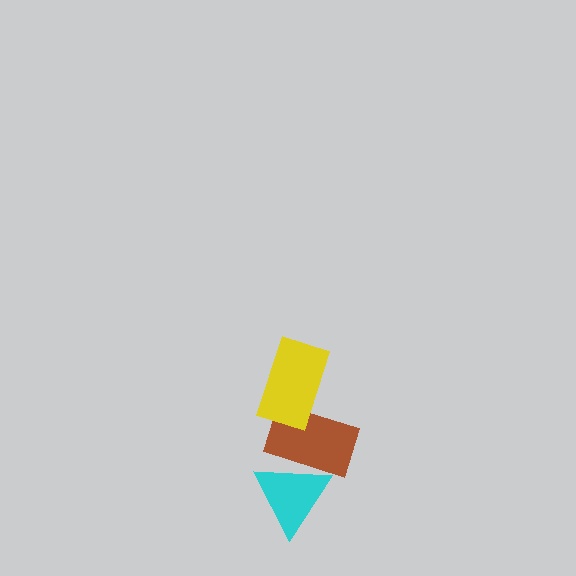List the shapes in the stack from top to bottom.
From top to bottom: the yellow rectangle, the brown rectangle, the cyan triangle.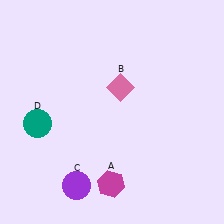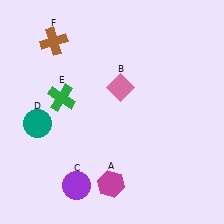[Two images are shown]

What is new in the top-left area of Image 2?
A green cross (E) was added in the top-left area of Image 2.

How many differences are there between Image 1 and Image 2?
There are 2 differences between the two images.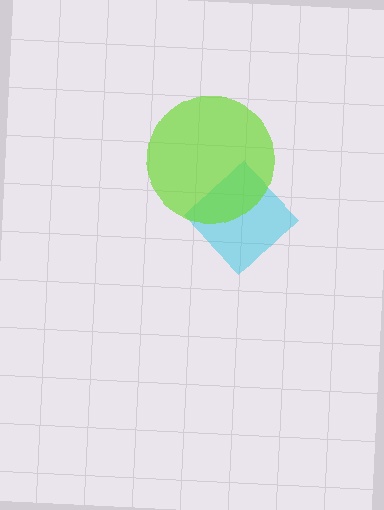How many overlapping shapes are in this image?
There are 2 overlapping shapes in the image.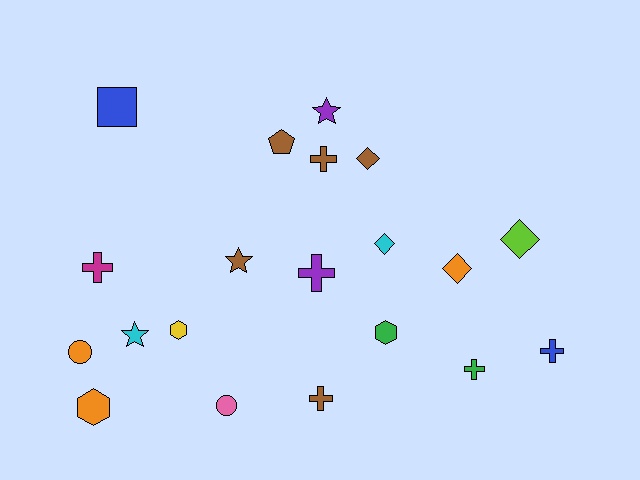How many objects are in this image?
There are 20 objects.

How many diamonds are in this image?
There are 4 diamonds.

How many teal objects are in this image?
There are no teal objects.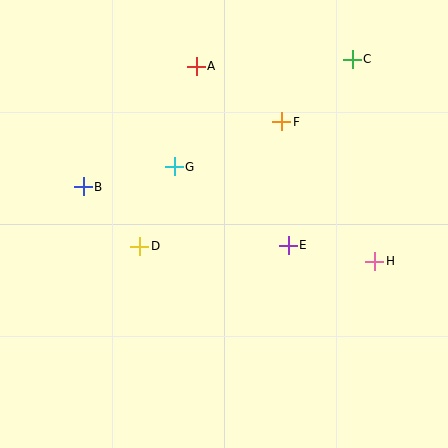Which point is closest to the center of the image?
Point E at (288, 245) is closest to the center.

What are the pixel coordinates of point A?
Point A is at (196, 66).